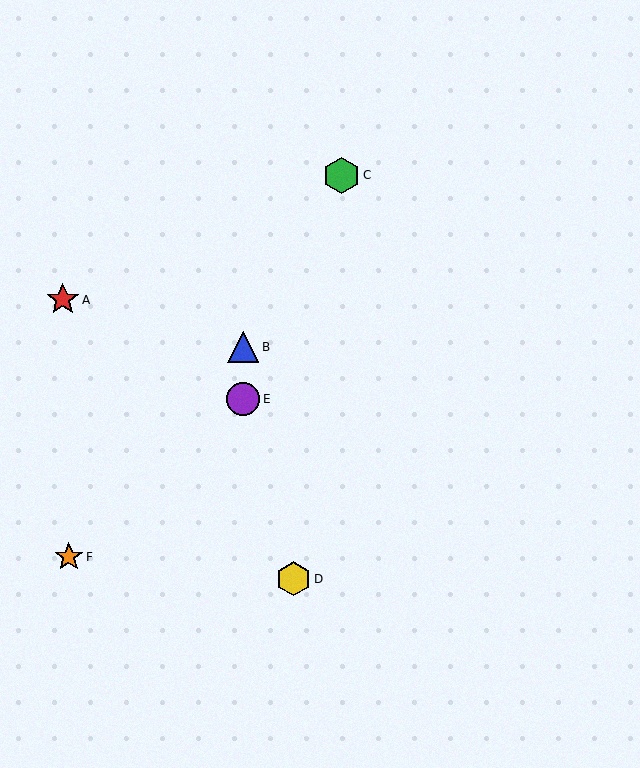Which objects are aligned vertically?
Objects B, E are aligned vertically.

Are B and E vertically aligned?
Yes, both are at x≈243.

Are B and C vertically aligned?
No, B is at x≈243 and C is at x≈341.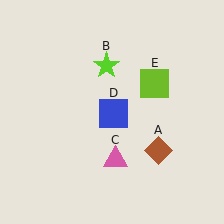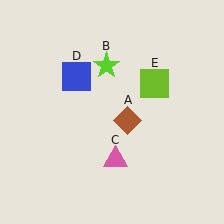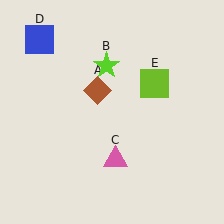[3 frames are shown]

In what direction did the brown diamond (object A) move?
The brown diamond (object A) moved up and to the left.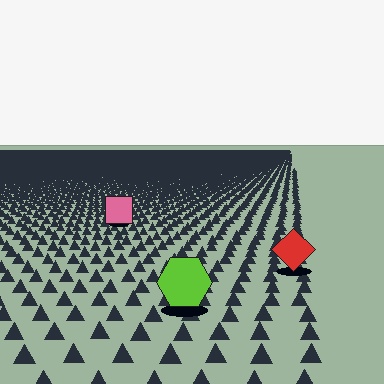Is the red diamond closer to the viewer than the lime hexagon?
No. The lime hexagon is closer — you can tell from the texture gradient: the ground texture is coarser near it.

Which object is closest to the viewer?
The lime hexagon is closest. The texture marks near it are larger and more spread out.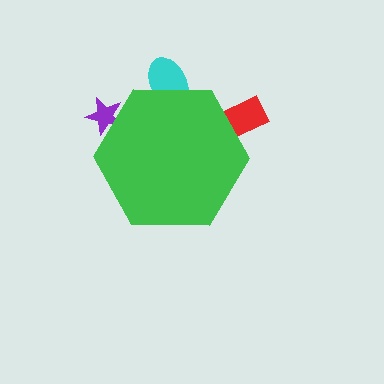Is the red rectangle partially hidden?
Yes, the red rectangle is partially hidden behind the green hexagon.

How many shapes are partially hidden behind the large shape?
3 shapes are partially hidden.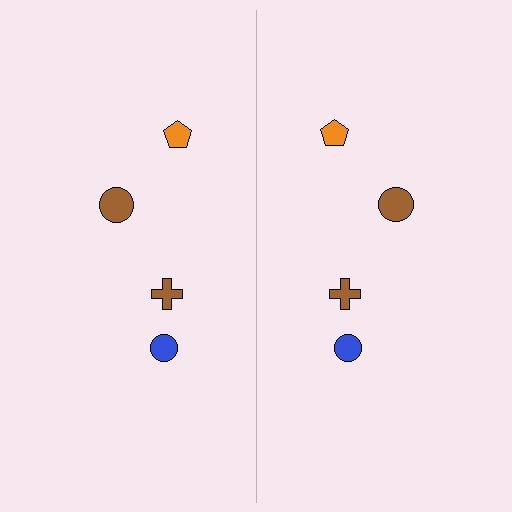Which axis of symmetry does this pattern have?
The pattern has a vertical axis of symmetry running through the center of the image.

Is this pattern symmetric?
Yes, this pattern has bilateral (reflection) symmetry.